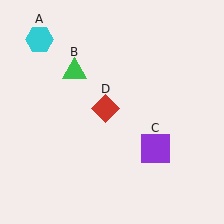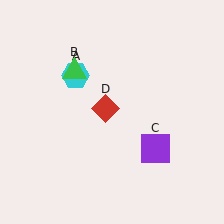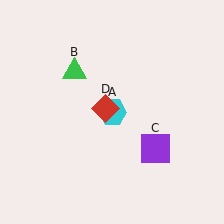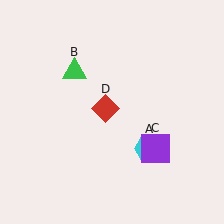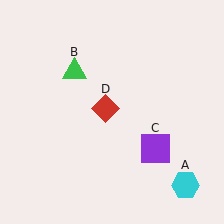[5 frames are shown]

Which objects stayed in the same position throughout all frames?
Green triangle (object B) and purple square (object C) and red diamond (object D) remained stationary.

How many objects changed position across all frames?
1 object changed position: cyan hexagon (object A).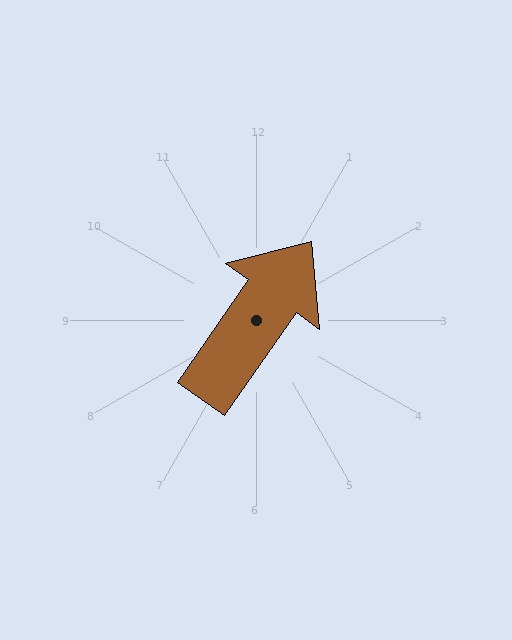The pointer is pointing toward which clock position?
Roughly 1 o'clock.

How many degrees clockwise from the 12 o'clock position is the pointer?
Approximately 35 degrees.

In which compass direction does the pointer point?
Northeast.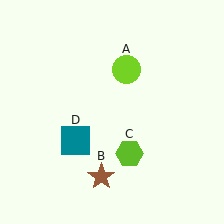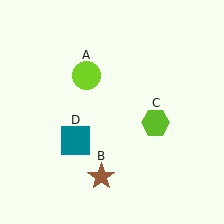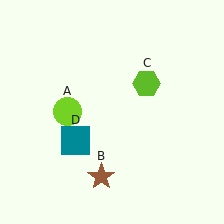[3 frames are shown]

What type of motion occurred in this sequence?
The lime circle (object A), lime hexagon (object C) rotated counterclockwise around the center of the scene.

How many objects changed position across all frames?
2 objects changed position: lime circle (object A), lime hexagon (object C).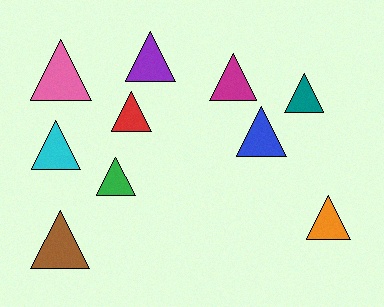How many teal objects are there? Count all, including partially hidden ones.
There is 1 teal object.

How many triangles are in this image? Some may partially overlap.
There are 10 triangles.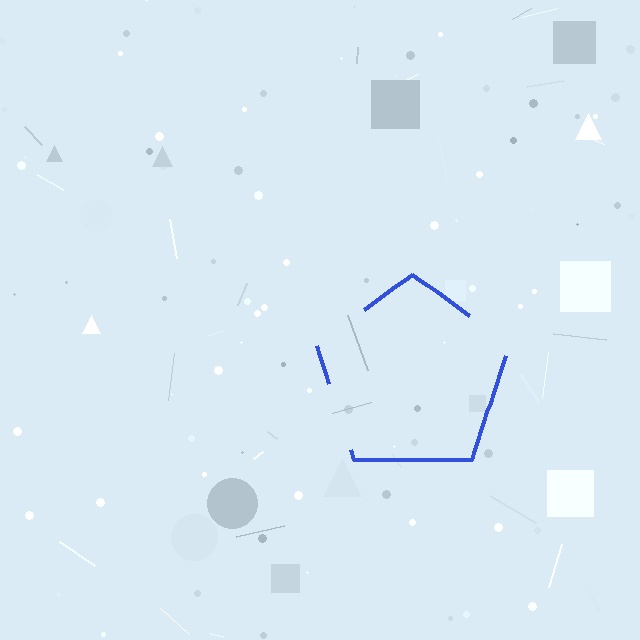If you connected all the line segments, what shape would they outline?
They would outline a pentagon.